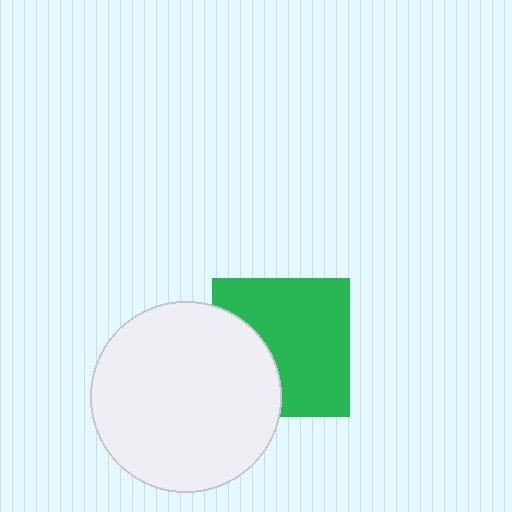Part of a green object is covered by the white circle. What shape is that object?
It is a square.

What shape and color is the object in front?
The object in front is a white circle.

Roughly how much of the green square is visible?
Most of it is visible (roughly 68%).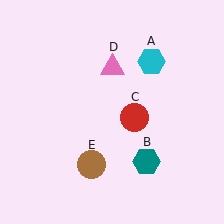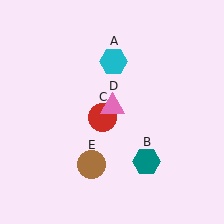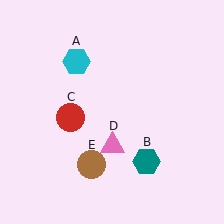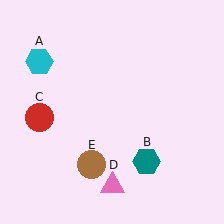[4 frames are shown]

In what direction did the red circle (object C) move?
The red circle (object C) moved left.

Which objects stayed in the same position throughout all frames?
Teal hexagon (object B) and brown circle (object E) remained stationary.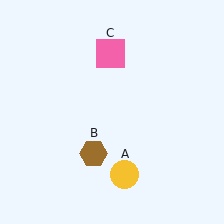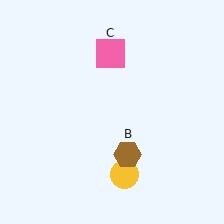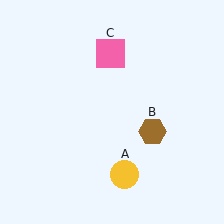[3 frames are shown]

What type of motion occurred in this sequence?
The brown hexagon (object B) rotated counterclockwise around the center of the scene.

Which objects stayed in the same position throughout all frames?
Yellow circle (object A) and pink square (object C) remained stationary.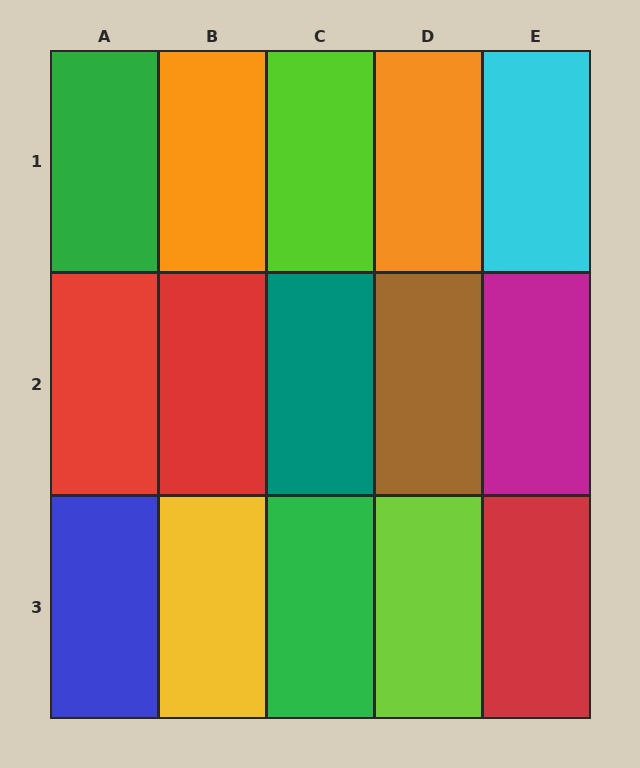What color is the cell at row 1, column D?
Orange.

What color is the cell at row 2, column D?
Brown.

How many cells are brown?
1 cell is brown.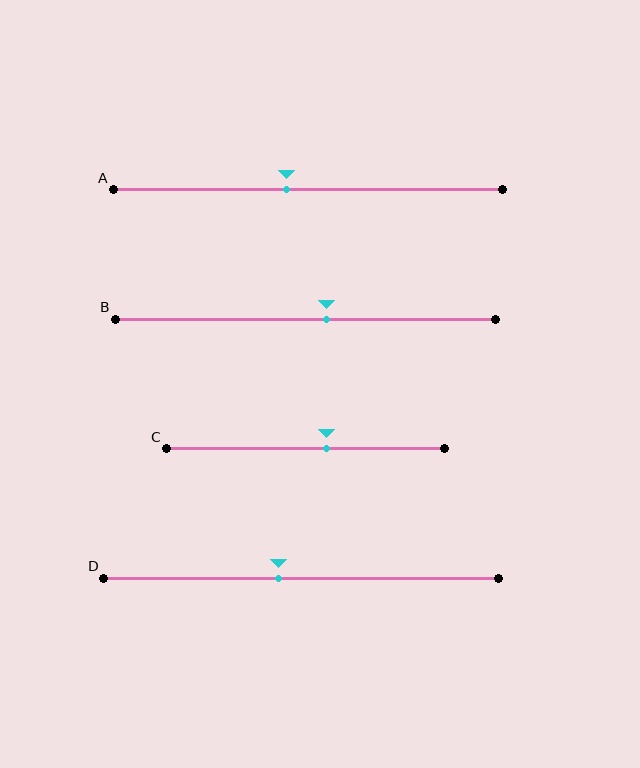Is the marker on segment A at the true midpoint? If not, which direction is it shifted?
No, the marker on segment A is shifted to the left by about 6% of the segment length.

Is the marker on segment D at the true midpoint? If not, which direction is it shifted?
No, the marker on segment D is shifted to the left by about 6% of the segment length.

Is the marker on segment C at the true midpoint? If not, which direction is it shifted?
No, the marker on segment C is shifted to the right by about 8% of the segment length.